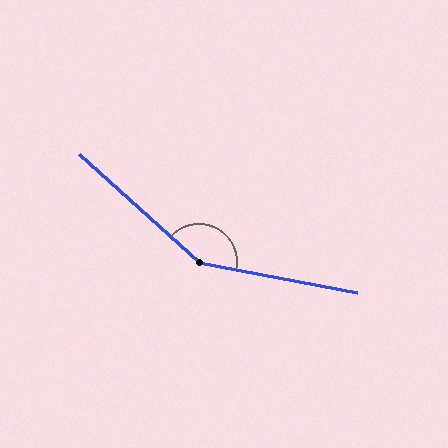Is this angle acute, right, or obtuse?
It is obtuse.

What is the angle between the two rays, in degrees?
Approximately 149 degrees.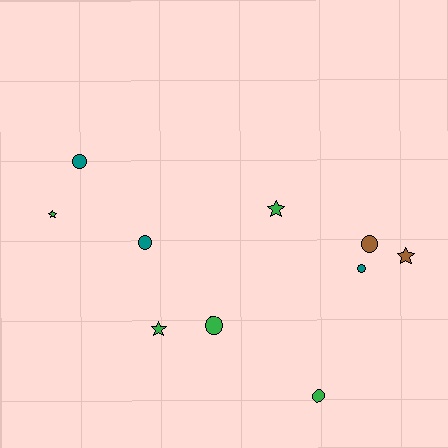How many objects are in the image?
There are 10 objects.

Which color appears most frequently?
Green, with 5 objects.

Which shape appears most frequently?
Circle, with 6 objects.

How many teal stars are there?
There are no teal stars.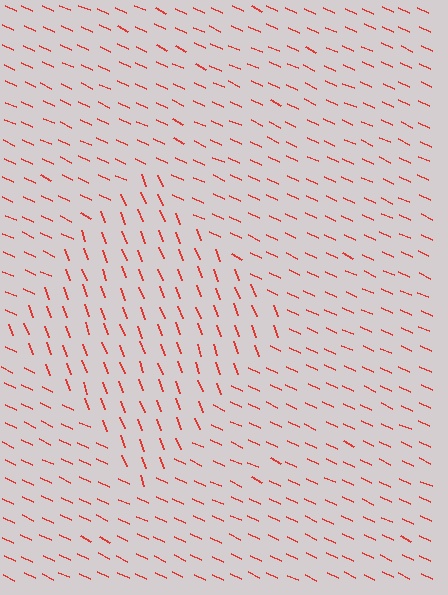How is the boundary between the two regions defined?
The boundary is defined purely by a change in line orientation (approximately 45 degrees difference). All lines are the same color and thickness.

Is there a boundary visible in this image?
Yes, there is a texture boundary formed by a change in line orientation.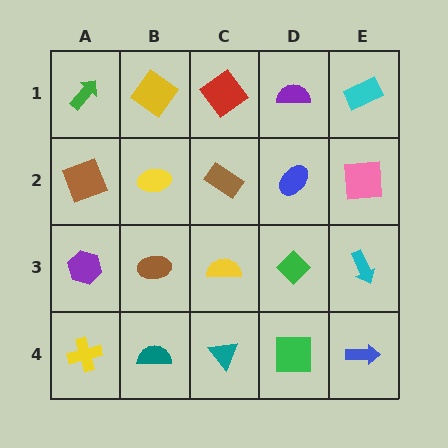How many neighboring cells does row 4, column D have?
3.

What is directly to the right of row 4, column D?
A blue arrow.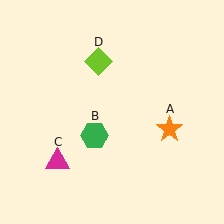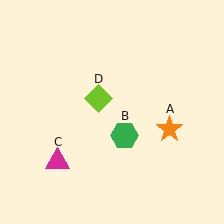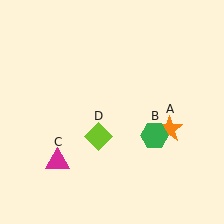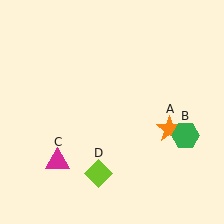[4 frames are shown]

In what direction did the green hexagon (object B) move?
The green hexagon (object B) moved right.